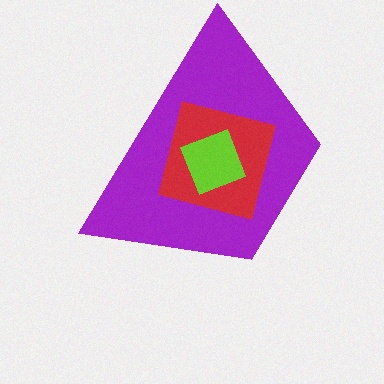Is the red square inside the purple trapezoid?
Yes.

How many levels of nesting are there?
3.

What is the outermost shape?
The purple trapezoid.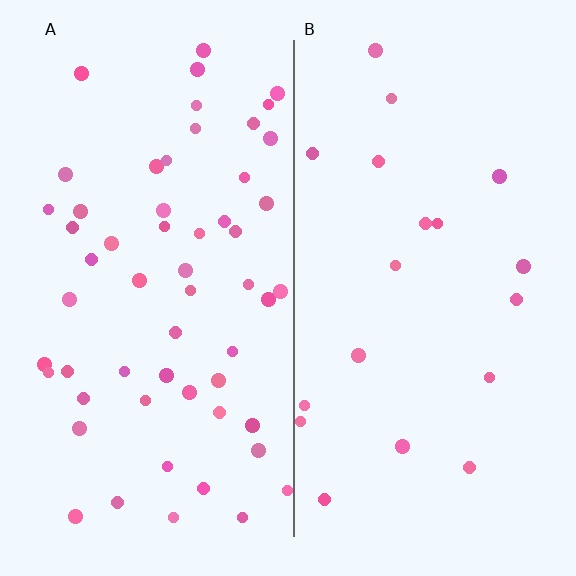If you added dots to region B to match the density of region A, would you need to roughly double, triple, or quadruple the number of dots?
Approximately triple.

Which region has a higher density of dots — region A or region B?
A (the left).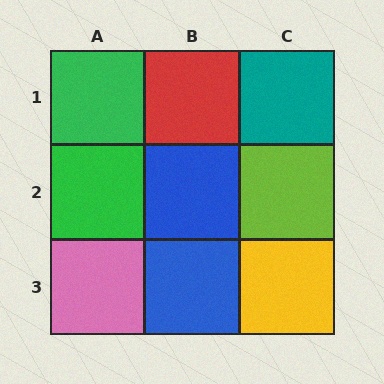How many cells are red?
1 cell is red.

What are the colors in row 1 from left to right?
Green, red, teal.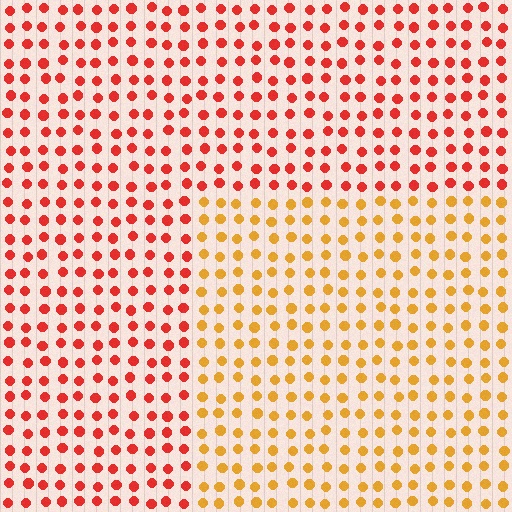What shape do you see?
I see a rectangle.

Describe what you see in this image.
The image is filled with small red elements in a uniform arrangement. A rectangle-shaped region is visible where the elements are tinted to a slightly different hue, forming a subtle color boundary.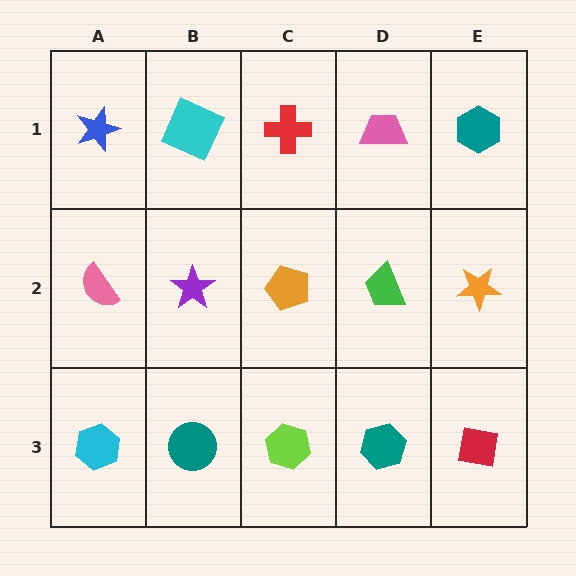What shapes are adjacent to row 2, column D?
A pink trapezoid (row 1, column D), a teal hexagon (row 3, column D), an orange pentagon (row 2, column C), an orange star (row 2, column E).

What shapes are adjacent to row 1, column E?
An orange star (row 2, column E), a pink trapezoid (row 1, column D).